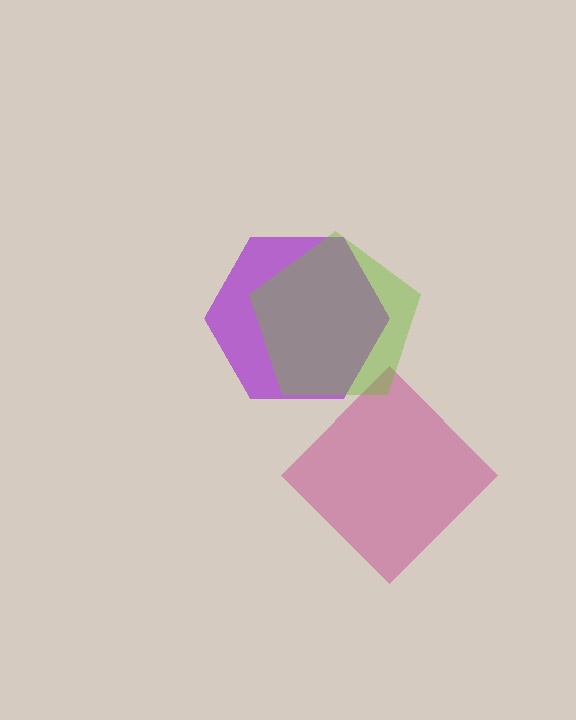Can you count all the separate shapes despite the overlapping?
Yes, there are 3 separate shapes.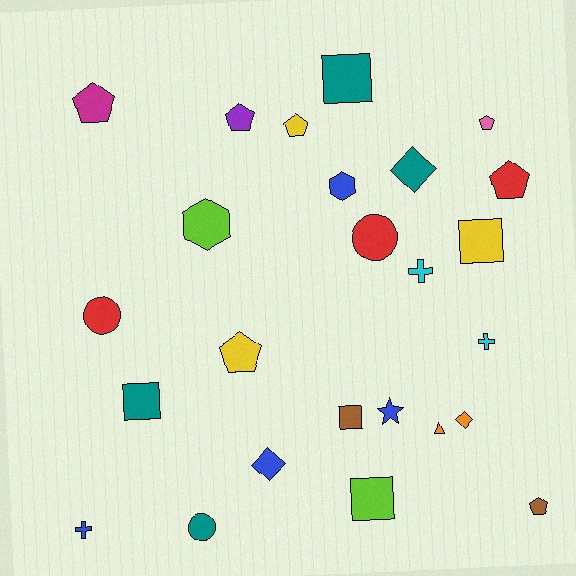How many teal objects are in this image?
There are 4 teal objects.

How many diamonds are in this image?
There are 3 diamonds.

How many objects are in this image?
There are 25 objects.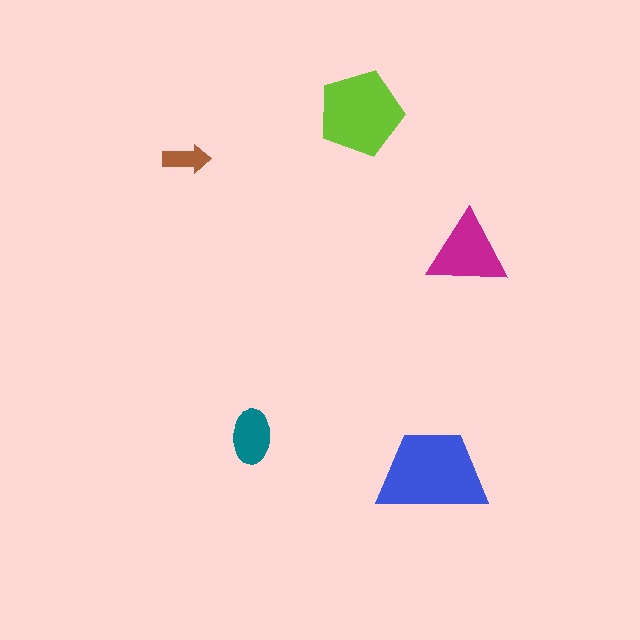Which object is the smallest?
The brown arrow.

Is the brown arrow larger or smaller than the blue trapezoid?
Smaller.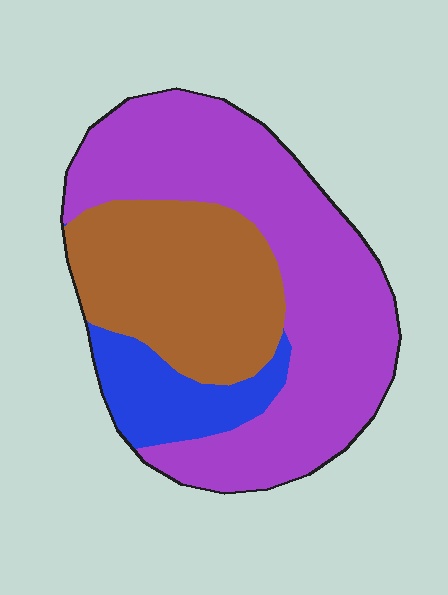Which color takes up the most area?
Purple, at roughly 55%.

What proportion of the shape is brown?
Brown takes up about one third (1/3) of the shape.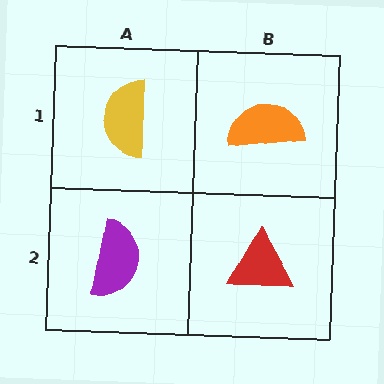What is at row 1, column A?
A yellow semicircle.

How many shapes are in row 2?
2 shapes.